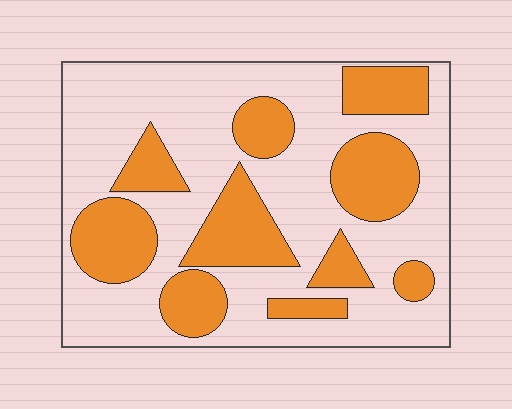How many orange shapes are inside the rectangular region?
10.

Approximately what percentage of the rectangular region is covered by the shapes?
Approximately 35%.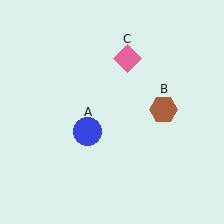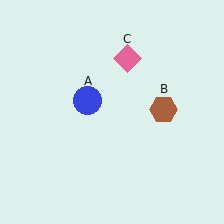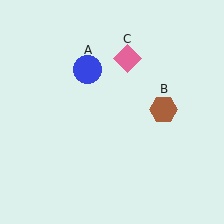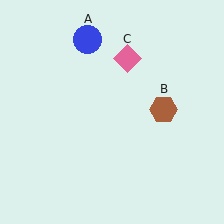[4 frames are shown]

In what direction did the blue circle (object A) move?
The blue circle (object A) moved up.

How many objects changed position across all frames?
1 object changed position: blue circle (object A).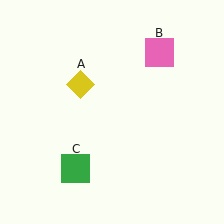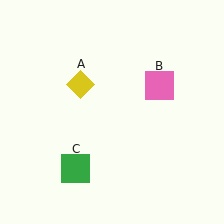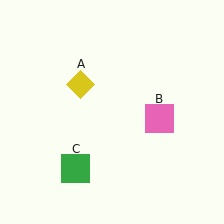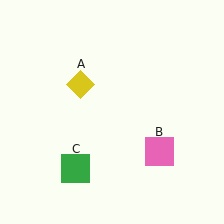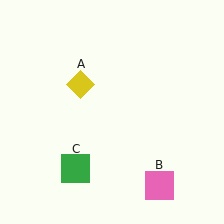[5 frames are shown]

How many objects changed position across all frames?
1 object changed position: pink square (object B).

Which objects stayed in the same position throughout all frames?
Yellow diamond (object A) and green square (object C) remained stationary.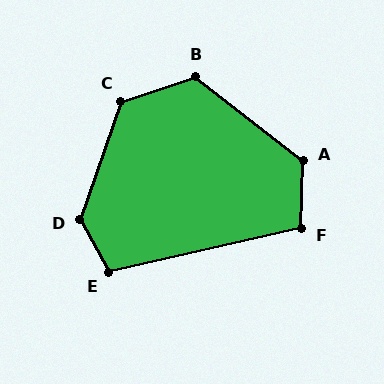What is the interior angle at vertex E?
Approximately 106 degrees (obtuse).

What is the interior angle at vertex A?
Approximately 127 degrees (obtuse).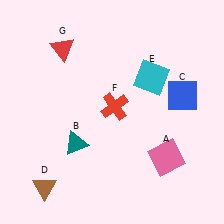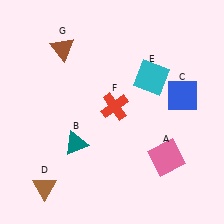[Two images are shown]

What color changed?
The triangle (G) changed from red in Image 1 to brown in Image 2.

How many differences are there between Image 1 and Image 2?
There is 1 difference between the two images.